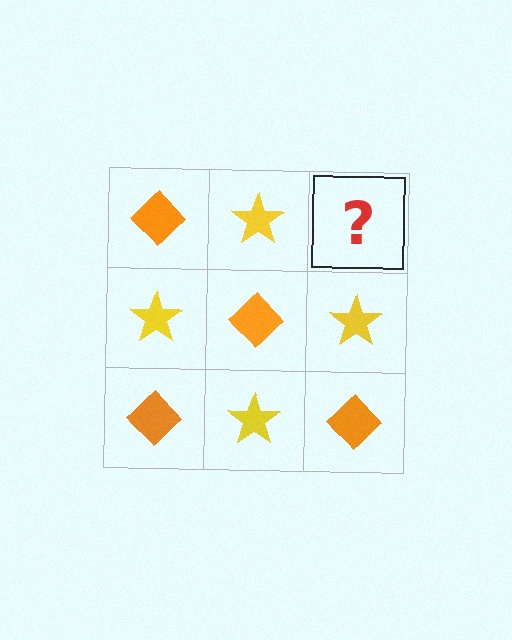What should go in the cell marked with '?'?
The missing cell should contain an orange diamond.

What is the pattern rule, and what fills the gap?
The rule is that it alternates orange diamond and yellow star in a checkerboard pattern. The gap should be filled with an orange diamond.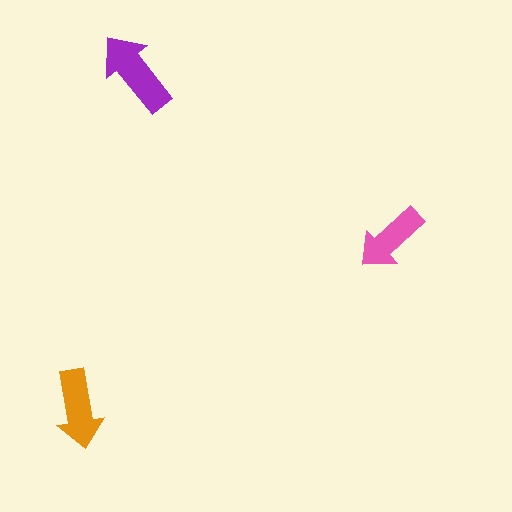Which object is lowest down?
The orange arrow is bottommost.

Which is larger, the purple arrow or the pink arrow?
The purple one.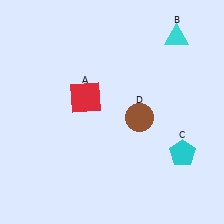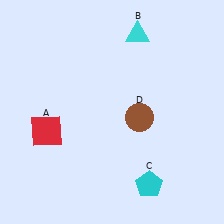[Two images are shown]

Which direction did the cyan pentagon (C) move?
The cyan pentagon (C) moved left.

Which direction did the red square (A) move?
The red square (A) moved left.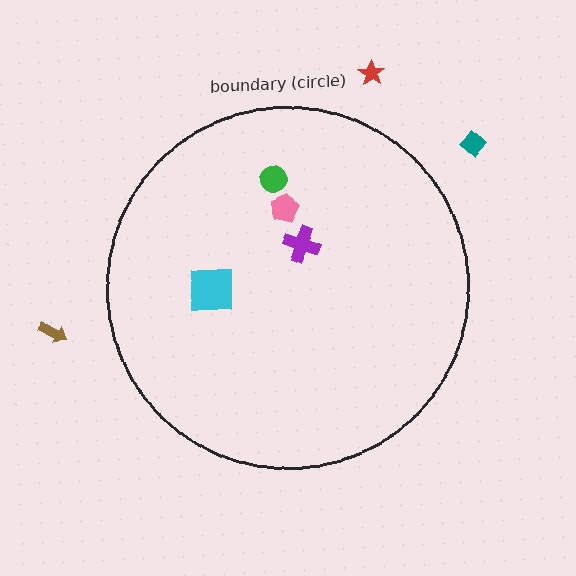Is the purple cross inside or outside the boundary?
Inside.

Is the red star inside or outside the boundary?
Outside.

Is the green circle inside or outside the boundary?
Inside.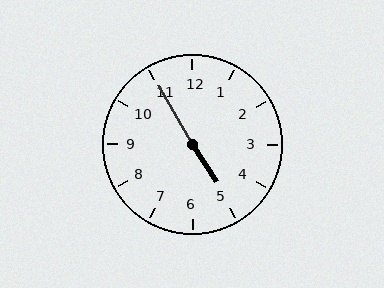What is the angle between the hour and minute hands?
Approximately 178 degrees.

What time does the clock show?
4:55.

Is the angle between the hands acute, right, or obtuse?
It is obtuse.